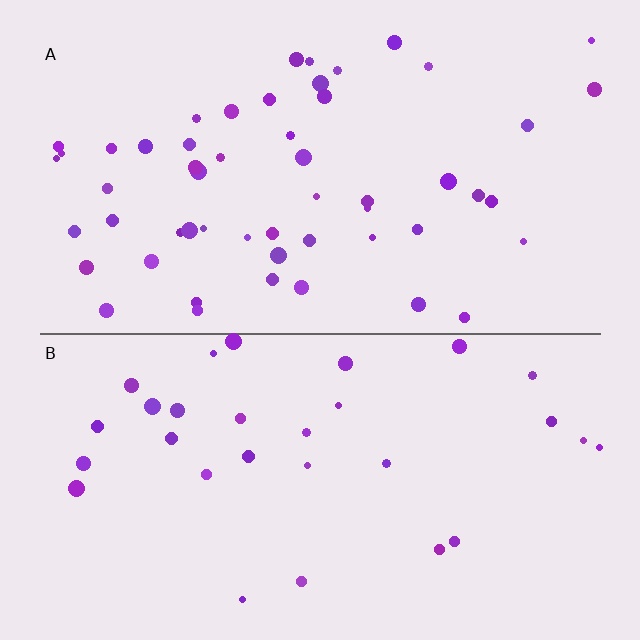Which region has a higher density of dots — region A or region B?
A (the top).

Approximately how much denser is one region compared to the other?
Approximately 1.8× — region A over region B.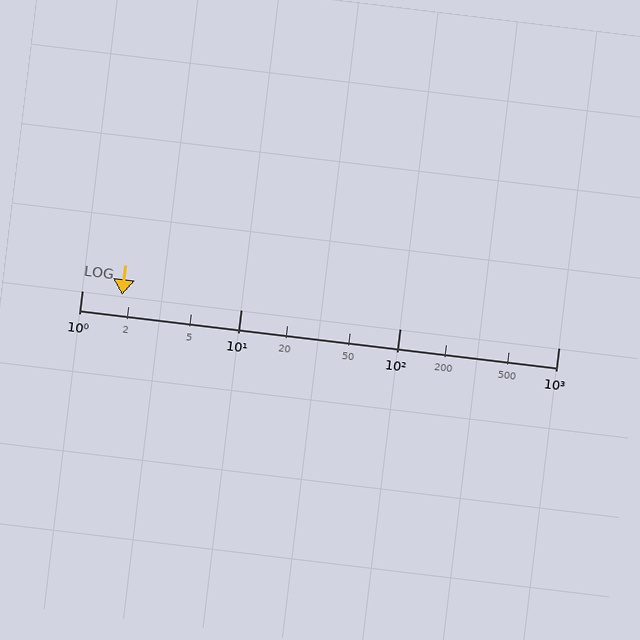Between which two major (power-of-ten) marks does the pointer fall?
The pointer is between 1 and 10.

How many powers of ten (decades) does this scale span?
The scale spans 3 decades, from 1 to 1000.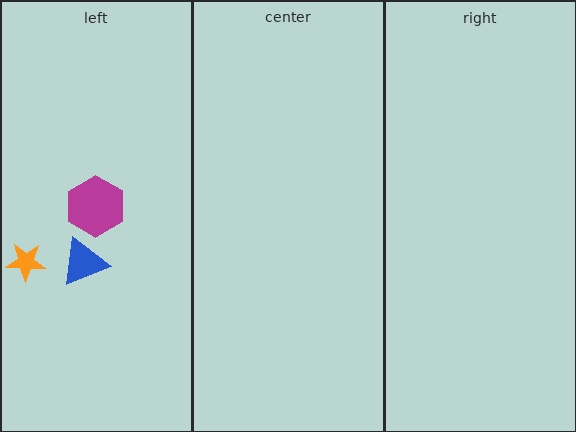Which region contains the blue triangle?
The left region.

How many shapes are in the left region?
3.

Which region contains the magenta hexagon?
The left region.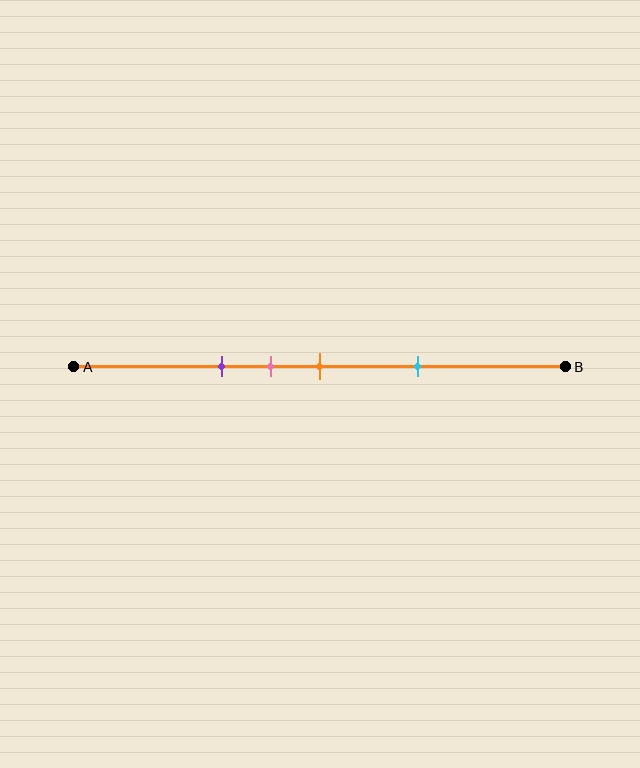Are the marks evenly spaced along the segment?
No, the marks are not evenly spaced.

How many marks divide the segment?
There are 4 marks dividing the segment.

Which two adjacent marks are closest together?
The pink and orange marks are the closest adjacent pair.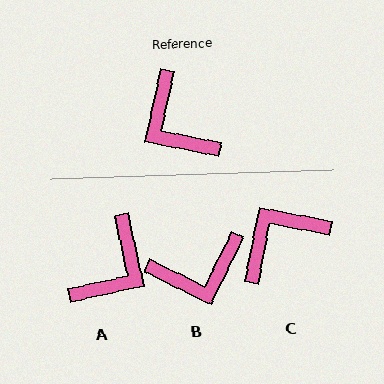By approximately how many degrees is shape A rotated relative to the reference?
Approximately 114 degrees counter-clockwise.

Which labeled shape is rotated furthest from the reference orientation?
A, about 114 degrees away.